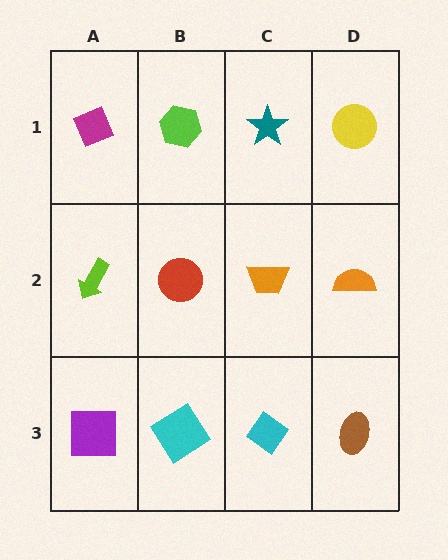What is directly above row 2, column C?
A teal star.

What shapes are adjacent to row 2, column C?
A teal star (row 1, column C), a cyan diamond (row 3, column C), a red circle (row 2, column B), an orange semicircle (row 2, column D).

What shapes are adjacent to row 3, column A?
A lime arrow (row 2, column A), a cyan diamond (row 3, column B).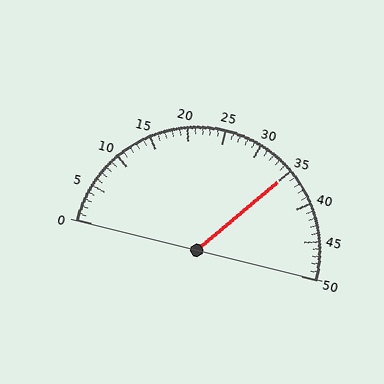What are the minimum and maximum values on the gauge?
The gauge ranges from 0 to 50.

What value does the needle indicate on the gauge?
The needle indicates approximately 35.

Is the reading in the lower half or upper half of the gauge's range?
The reading is in the upper half of the range (0 to 50).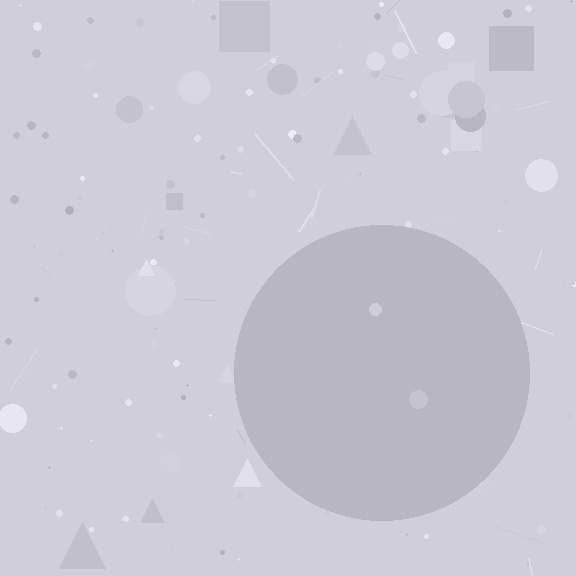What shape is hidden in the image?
A circle is hidden in the image.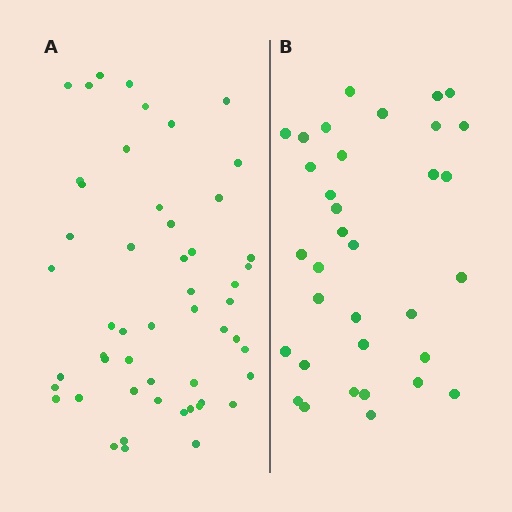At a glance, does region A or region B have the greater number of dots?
Region A (the left region) has more dots.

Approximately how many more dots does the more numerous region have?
Region A has approximately 20 more dots than region B.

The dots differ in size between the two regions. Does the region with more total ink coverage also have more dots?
No. Region B has more total ink coverage because its dots are larger, but region A actually contains more individual dots. Total area can be misleading — the number of items is what matters here.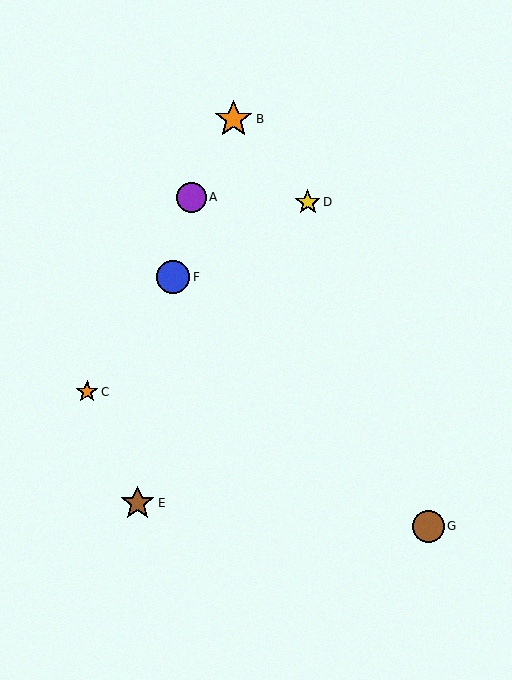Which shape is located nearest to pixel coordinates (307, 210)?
The yellow star (labeled D) at (308, 202) is nearest to that location.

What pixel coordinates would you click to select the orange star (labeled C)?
Click at (87, 392) to select the orange star C.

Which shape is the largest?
The orange star (labeled B) is the largest.